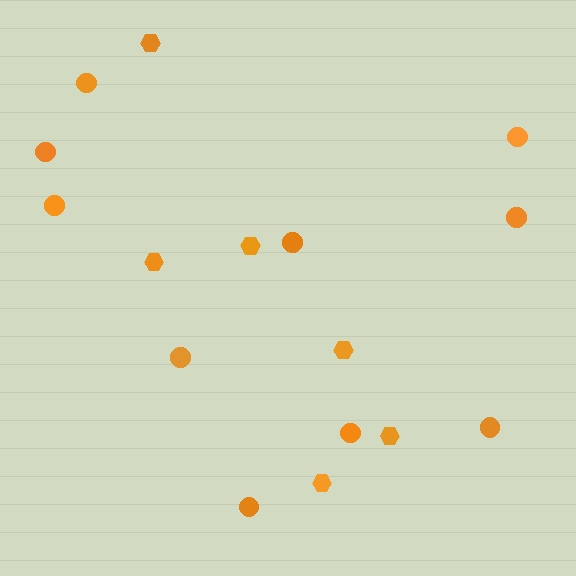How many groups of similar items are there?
There are 2 groups: one group of circles (10) and one group of hexagons (6).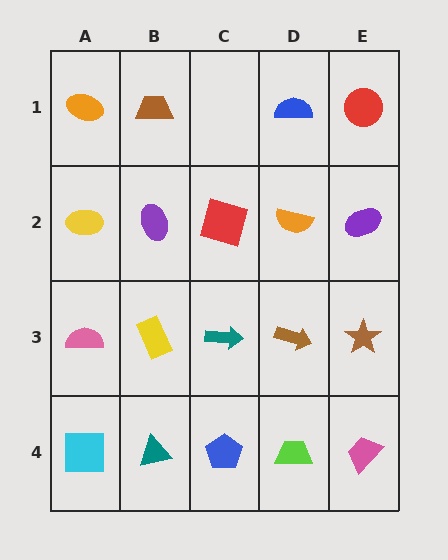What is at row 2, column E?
A purple ellipse.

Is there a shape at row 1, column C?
No, that cell is empty.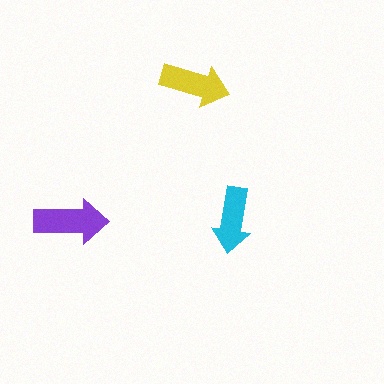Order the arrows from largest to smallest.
the purple one, the yellow one, the cyan one.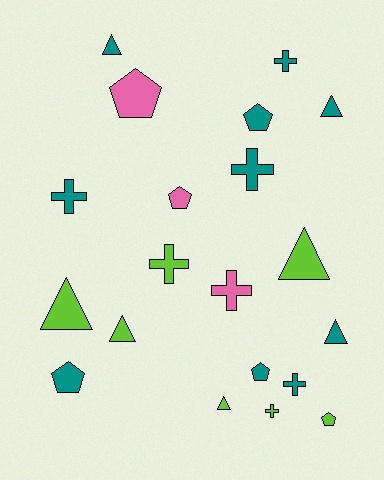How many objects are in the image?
There are 20 objects.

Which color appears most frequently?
Teal, with 10 objects.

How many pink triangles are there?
There are no pink triangles.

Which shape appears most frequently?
Cross, with 7 objects.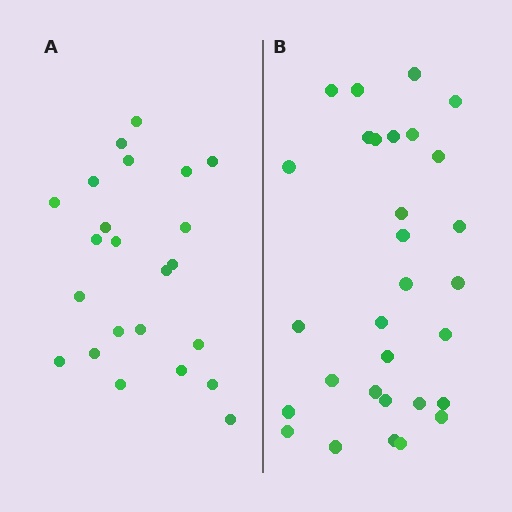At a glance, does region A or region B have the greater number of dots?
Region B (the right region) has more dots.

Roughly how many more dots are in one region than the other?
Region B has roughly 8 or so more dots than region A.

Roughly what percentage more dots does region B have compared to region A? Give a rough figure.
About 30% more.